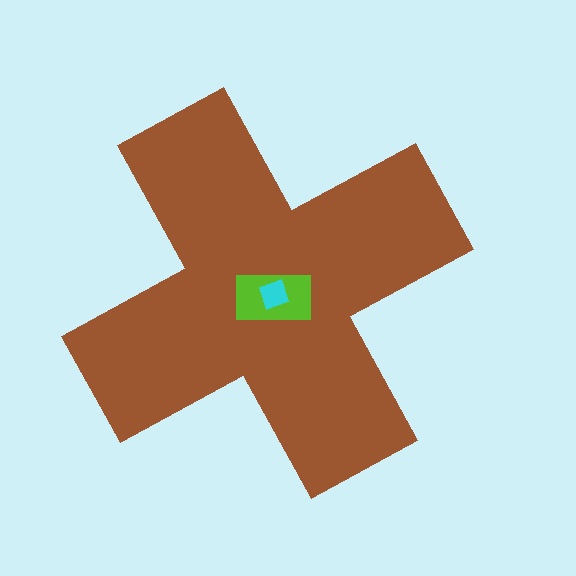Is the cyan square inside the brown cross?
Yes.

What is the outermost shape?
The brown cross.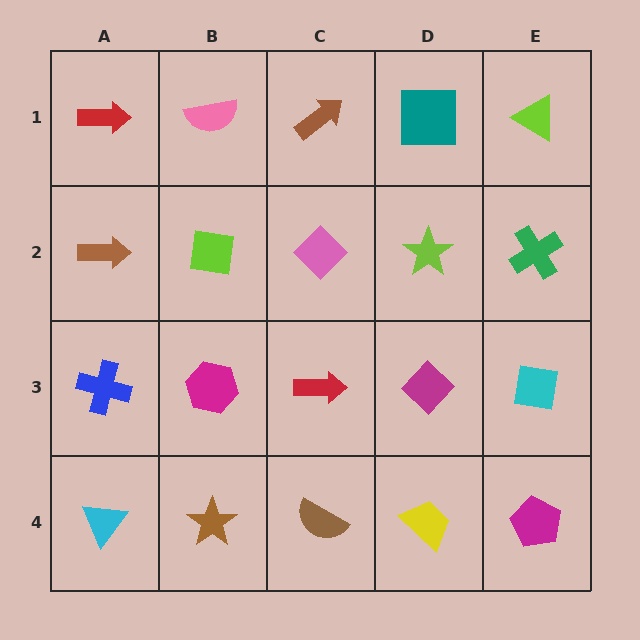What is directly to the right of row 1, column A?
A pink semicircle.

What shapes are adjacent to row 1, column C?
A pink diamond (row 2, column C), a pink semicircle (row 1, column B), a teal square (row 1, column D).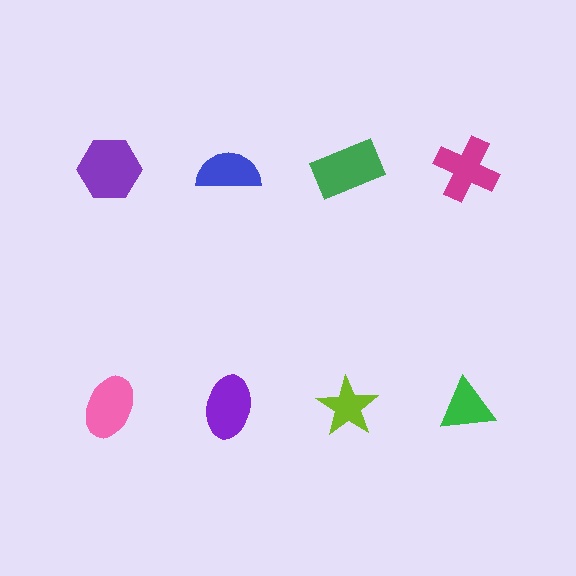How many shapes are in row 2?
4 shapes.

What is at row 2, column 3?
A lime star.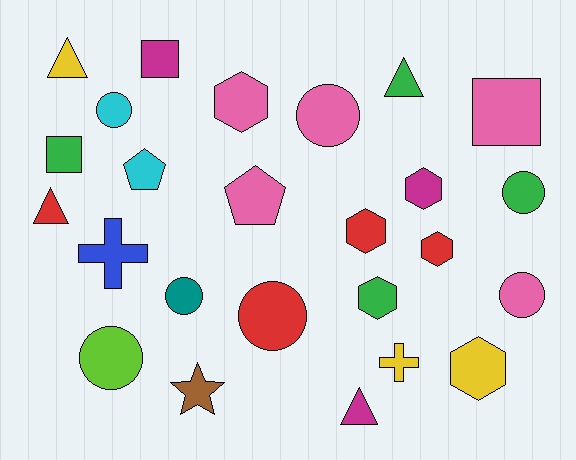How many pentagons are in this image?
There are 2 pentagons.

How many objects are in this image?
There are 25 objects.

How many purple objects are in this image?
There are no purple objects.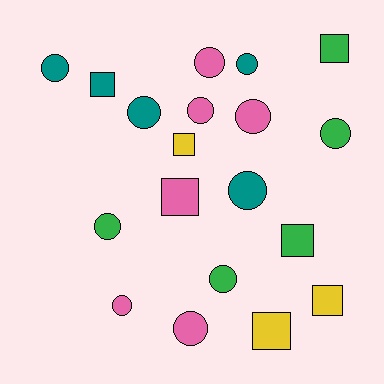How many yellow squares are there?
There are 3 yellow squares.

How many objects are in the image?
There are 19 objects.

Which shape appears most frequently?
Circle, with 12 objects.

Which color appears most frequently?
Pink, with 6 objects.